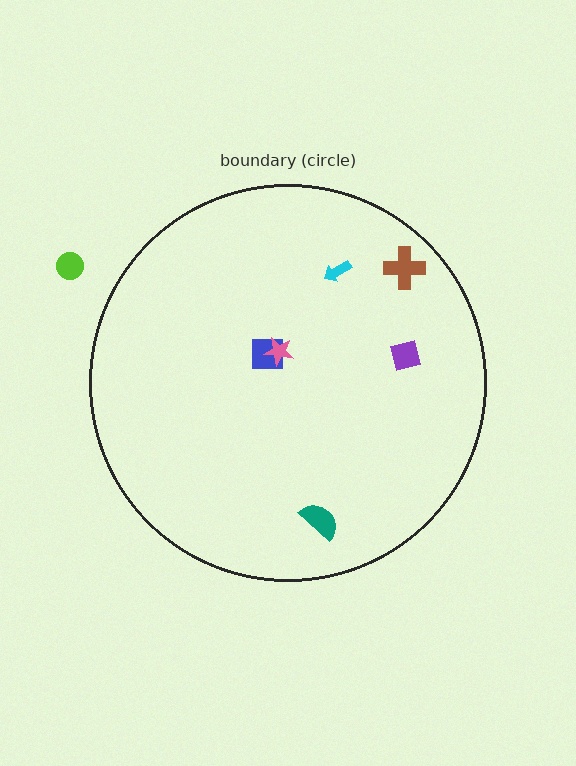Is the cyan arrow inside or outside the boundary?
Inside.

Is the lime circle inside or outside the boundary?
Outside.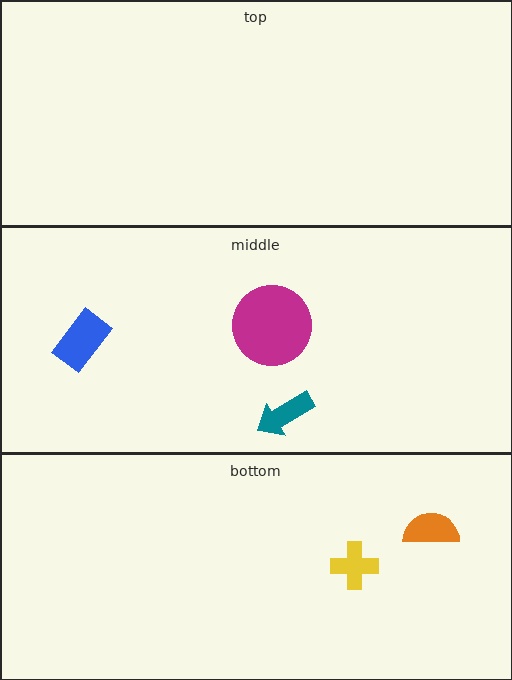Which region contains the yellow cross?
The bottom region.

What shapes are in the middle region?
The blue rectangle, the magenta circle, the teal arrow.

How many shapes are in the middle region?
3.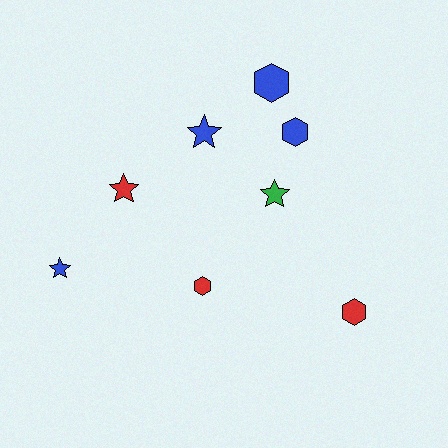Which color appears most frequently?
Blue, with 4 objects.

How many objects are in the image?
There are 8 objects.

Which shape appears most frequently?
Hexagon, with 4 objects.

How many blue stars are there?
There are 2 blue stars.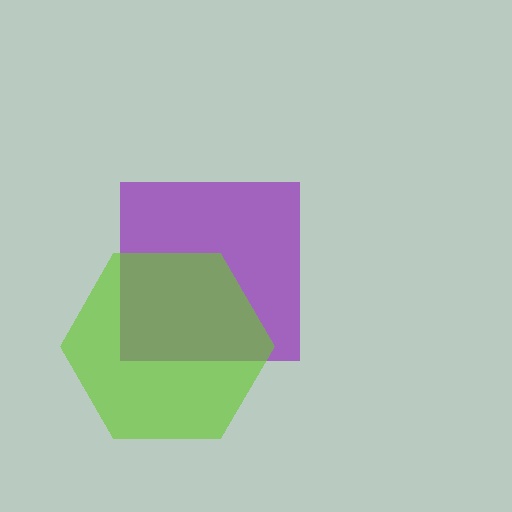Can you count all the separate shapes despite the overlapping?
Yes, there are 2 separate shapes.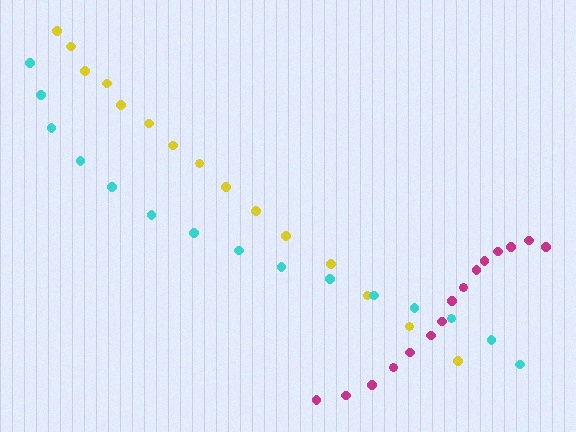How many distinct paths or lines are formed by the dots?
There are 3 distinct paths.